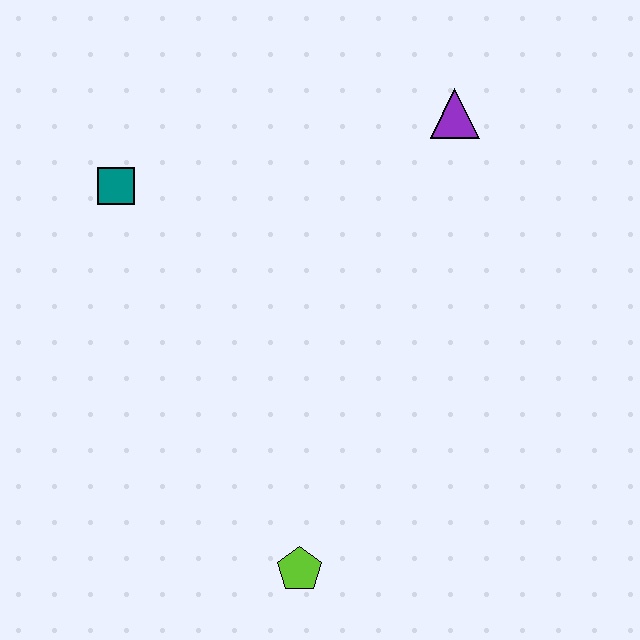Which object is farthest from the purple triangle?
The lime pentagon is farthest from the purple triangle.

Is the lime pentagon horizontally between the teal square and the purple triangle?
Yes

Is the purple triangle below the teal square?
No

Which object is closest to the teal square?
The purple triangle is closest to the teal square.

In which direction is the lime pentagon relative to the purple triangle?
The lime pentagon is below the purple triangle.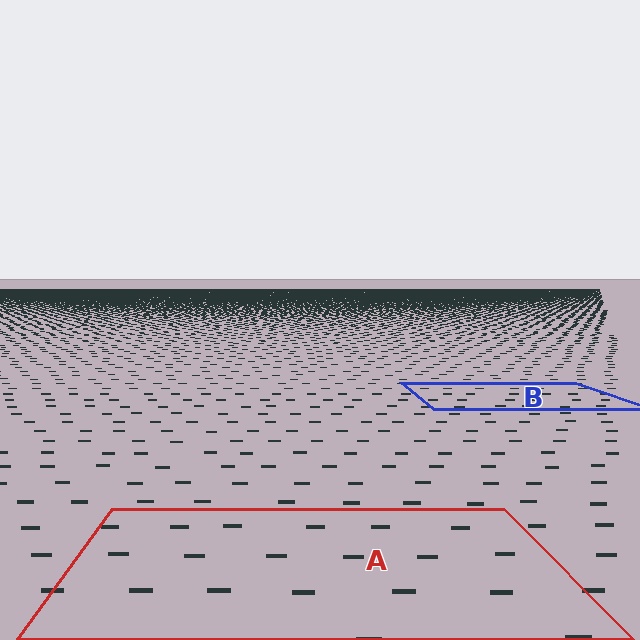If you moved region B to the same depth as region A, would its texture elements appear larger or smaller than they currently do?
They would appear larger. At a closer depth, the same texture elements are projected at a bigger on-screen size.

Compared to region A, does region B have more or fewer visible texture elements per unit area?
Region B has more texture elements per unit area — they are packed more densely because it is farther away.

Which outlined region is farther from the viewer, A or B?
Region B is farther from the viewer — the texture elements inside it appear smaller and more densely packed.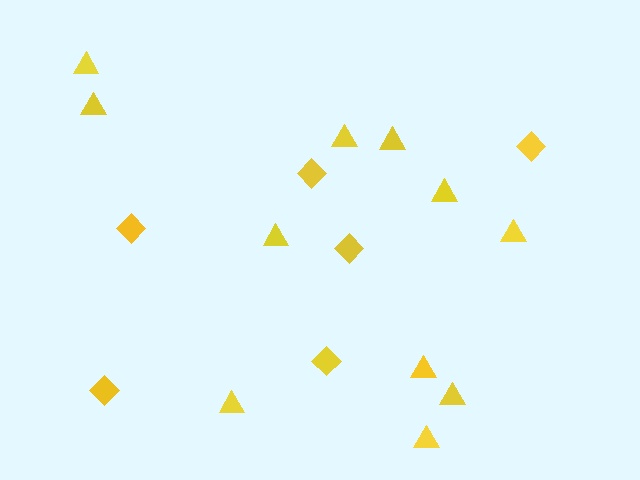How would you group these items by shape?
There are 2 groups: one group of diamonds (6) and one group of triangles (11).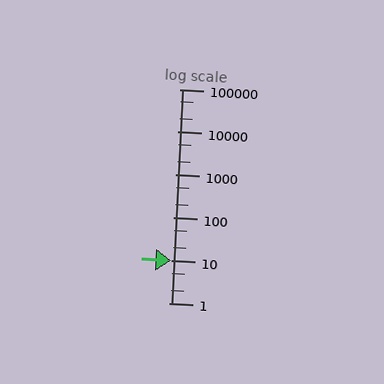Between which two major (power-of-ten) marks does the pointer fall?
The pointer is between 1 and 10.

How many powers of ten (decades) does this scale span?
The scale spans 5 decades, from 1 to 100000.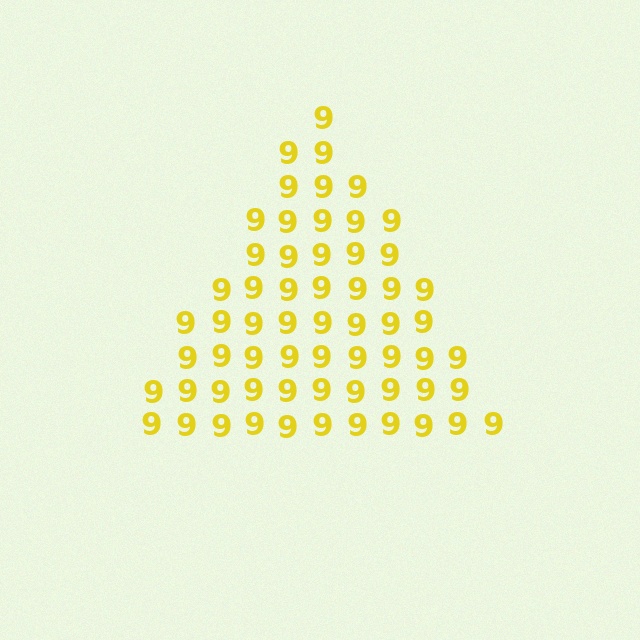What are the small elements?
The small elements are digit 9's.